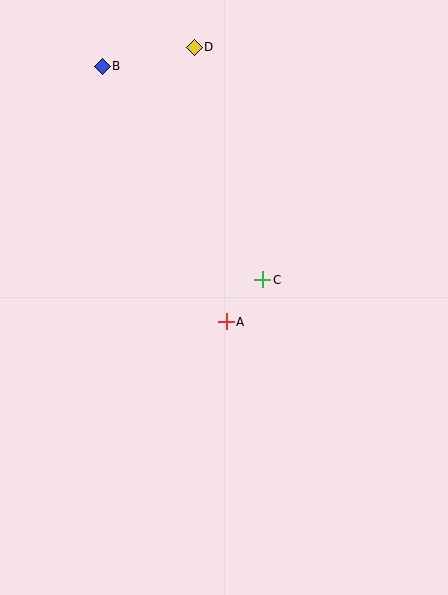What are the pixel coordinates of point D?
Point D is at (194, 47).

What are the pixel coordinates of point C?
Point C is at (263, 280).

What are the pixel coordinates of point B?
Point B is at (102, 66).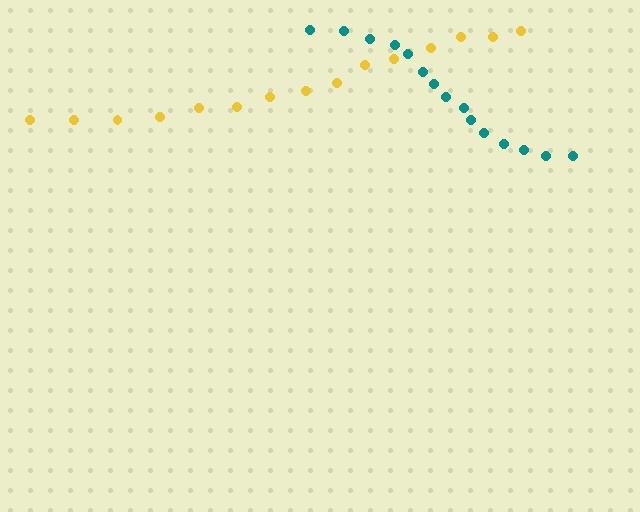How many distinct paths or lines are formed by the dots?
There are 2 distinct paths.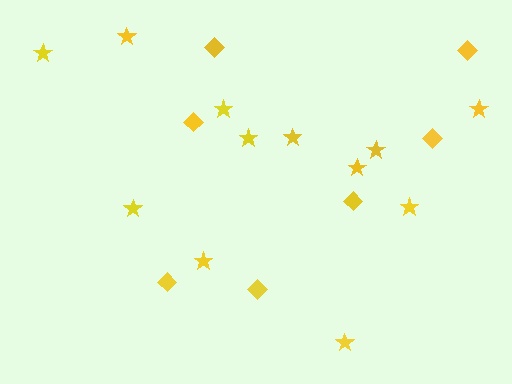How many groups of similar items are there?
There are 2 groups: one group of diamonds (7) and one group of stars (12).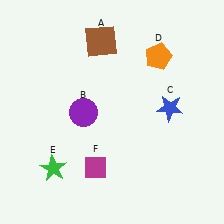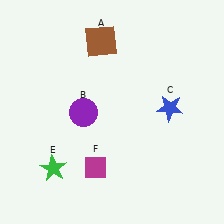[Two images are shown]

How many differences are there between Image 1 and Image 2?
There is 1 difference between the two images.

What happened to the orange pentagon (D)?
The orange pentagon (D) was removed in Image 2. It was in the top-right area of Image 1.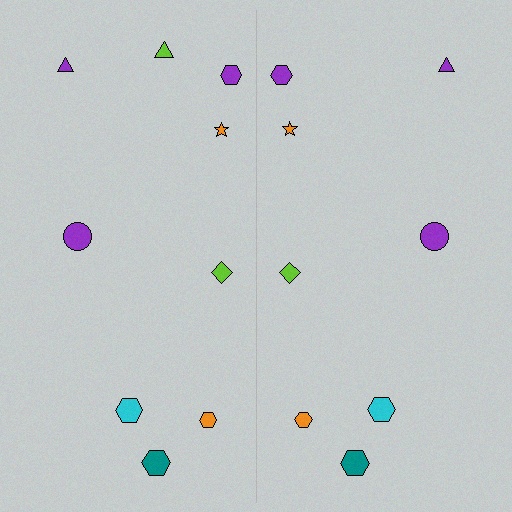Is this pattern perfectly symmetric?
No, the pattern is not perfectly symmetric. A lime triangle is missing from the right side.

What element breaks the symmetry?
A lime triangle is missing from the right side.